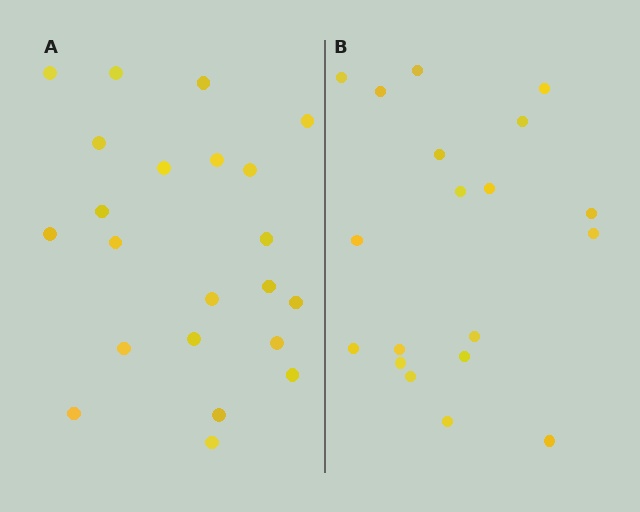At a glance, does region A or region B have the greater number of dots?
Region A (the left region) has more dots.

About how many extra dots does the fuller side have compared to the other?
Region A has just a few more — roughly 2 or 3 more dots than region B.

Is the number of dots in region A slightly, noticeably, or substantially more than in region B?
Region A has only slightly more — the two regions are fairly close. The ratio is roughly 1.2 to 1.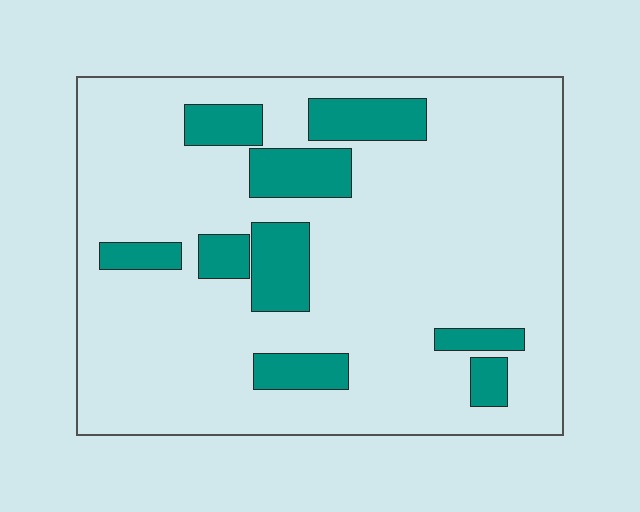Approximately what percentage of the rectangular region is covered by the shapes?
Approximately 20%.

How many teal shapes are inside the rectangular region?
9.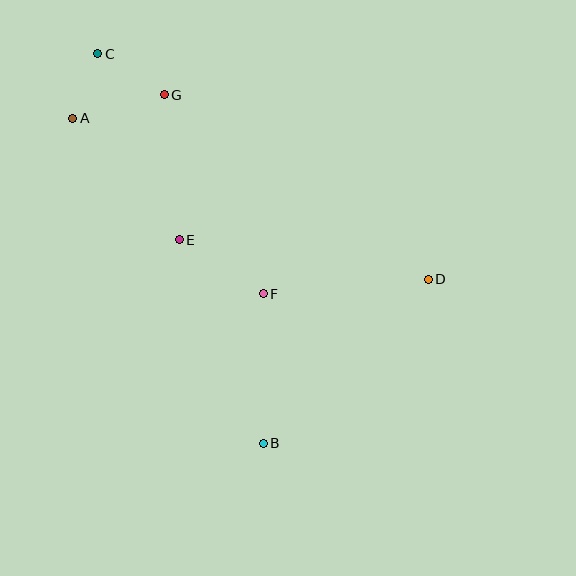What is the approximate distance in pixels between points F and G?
The distance between F and G is approximately 222 pixels.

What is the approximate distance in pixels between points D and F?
The distance between D and F is approximately 166 pixels.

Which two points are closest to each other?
Points A and C are closest to each other.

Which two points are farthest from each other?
Points B and C are farthest from each other.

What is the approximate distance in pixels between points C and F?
The distance between C and F is approximately 292 pixels.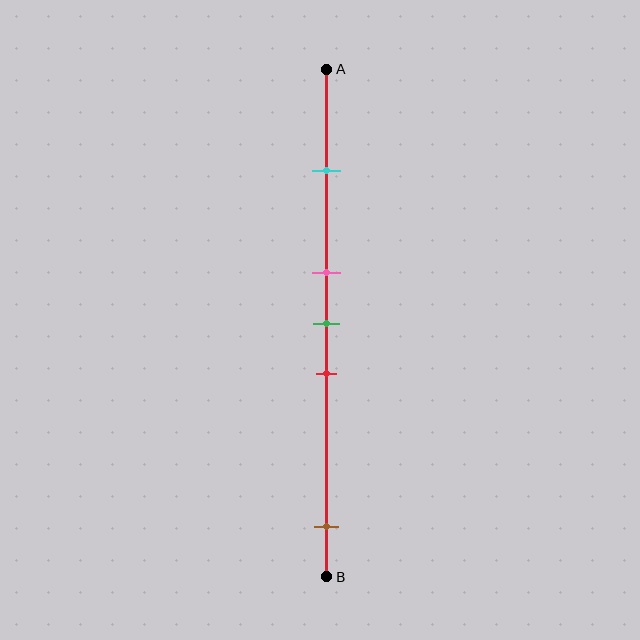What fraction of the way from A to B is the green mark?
The green mark is approximately 50% (0.5) of the way from A to B.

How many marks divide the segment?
There are 5 marks dividing the segment.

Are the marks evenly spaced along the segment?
No, the marks are not evenly spaced.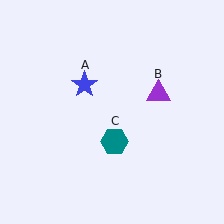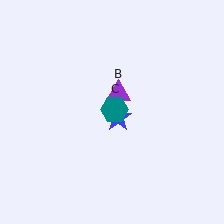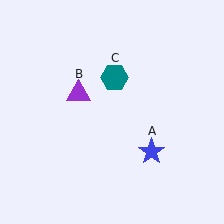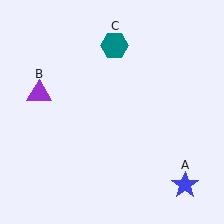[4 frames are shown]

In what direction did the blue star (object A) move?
The blue star (object A) moved down and to the right.